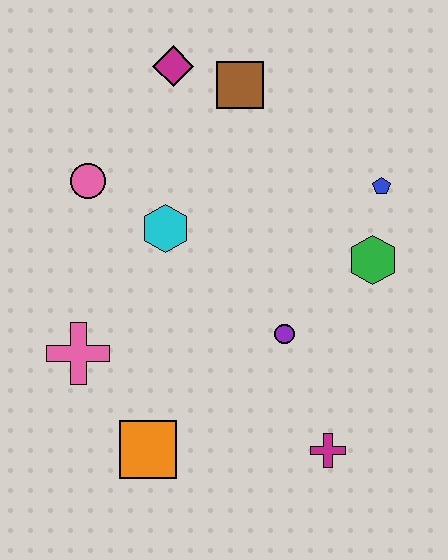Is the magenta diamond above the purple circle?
Yes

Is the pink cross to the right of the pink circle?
No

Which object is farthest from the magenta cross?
The magenta diamond is farthest from the magenta cross.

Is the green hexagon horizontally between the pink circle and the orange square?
No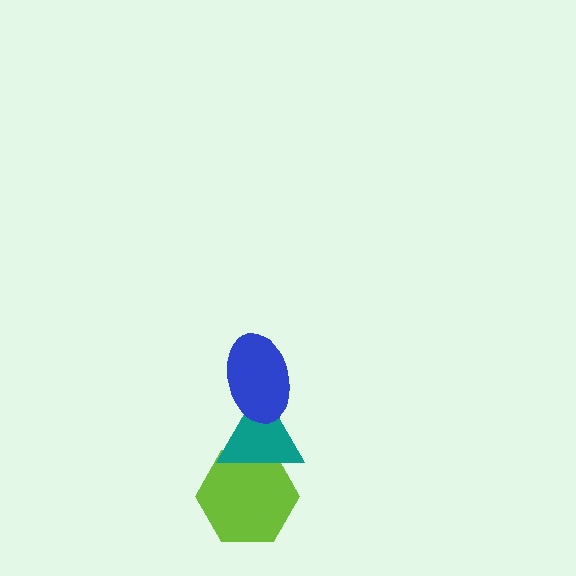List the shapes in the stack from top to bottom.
From top to bottom: the blue ellipse, the teal triangle, the lime hexagon.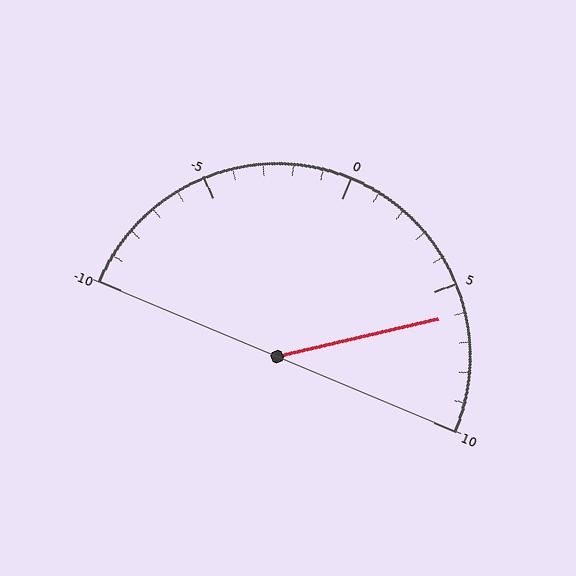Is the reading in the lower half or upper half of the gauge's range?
The reading is in the upper half of the range (-10 to 10).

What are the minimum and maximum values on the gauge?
The gauge ranges from -10 to 10.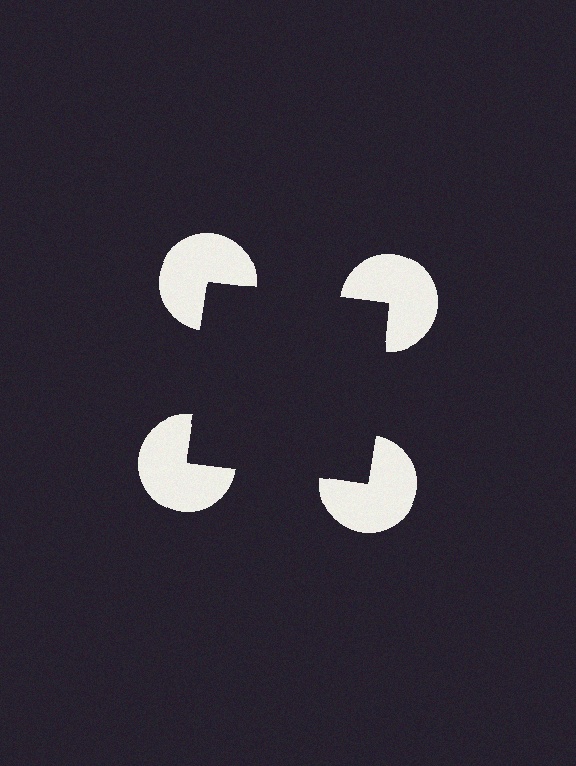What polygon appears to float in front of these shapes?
An illusory square — its edges are inferred from the aligned wedge cuts in the pac-man discs, not physically drawn.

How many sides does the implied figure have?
4 sides.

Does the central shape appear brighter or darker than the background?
It typically appears slightly darker than the background, even though no actual brightness change is drawn.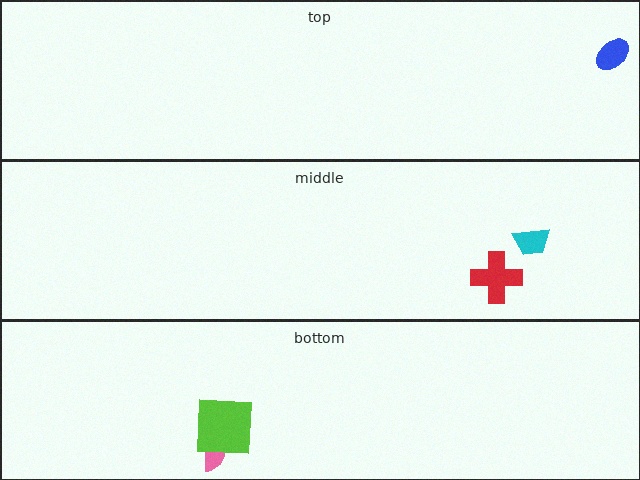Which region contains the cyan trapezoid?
The middle region.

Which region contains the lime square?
The bottom region.